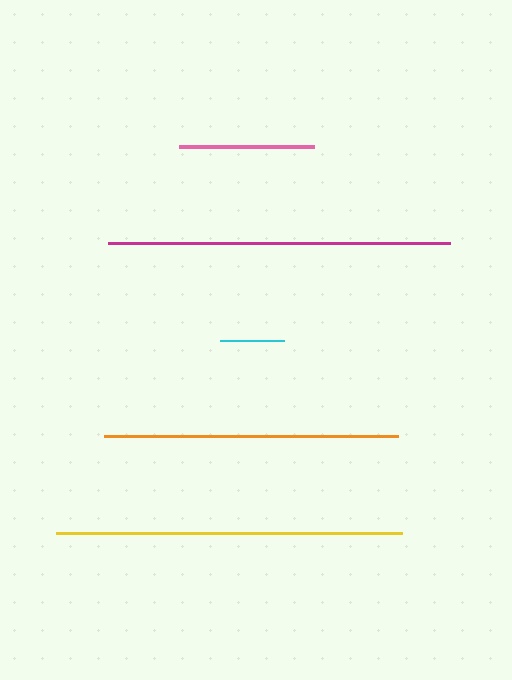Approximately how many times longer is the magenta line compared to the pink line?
The magenta line is approximately 2.5 times the length of the pink line.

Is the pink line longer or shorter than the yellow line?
The yellow line is longer than the pink line.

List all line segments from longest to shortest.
From longest to shortest: yellow, magenta, orange, pink, cyan.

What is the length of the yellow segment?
The yellow segment is approximately 346 pixels long.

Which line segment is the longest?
The yellow line is the longest at approximately 346 pixels.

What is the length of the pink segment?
The pink segment is approximately 135 pixels long.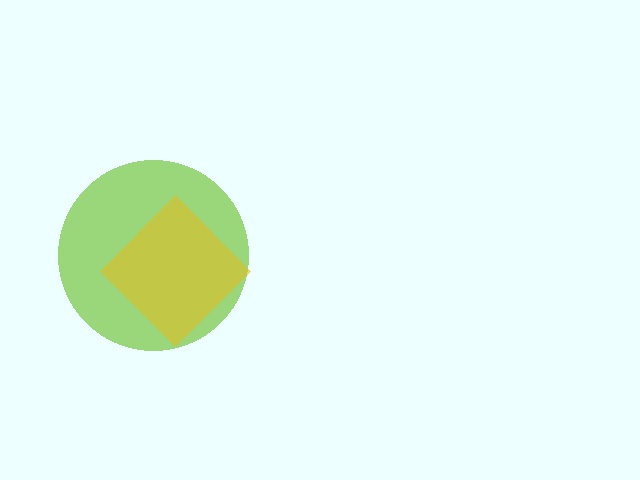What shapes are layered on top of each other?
The layered shapes are: a lime circle, a yellow diamond.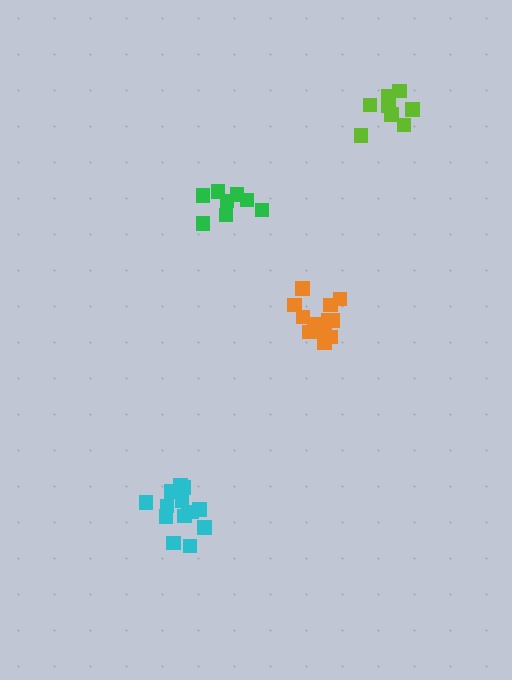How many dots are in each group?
Group 1: 14 dots, Group 2: 13 dots, Group 3: 8 dots, Group 4: 8 dots (43 total).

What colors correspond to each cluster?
The clusters are colored: cyan, orange, lime, green.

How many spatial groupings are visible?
There are 4 spatial groupings.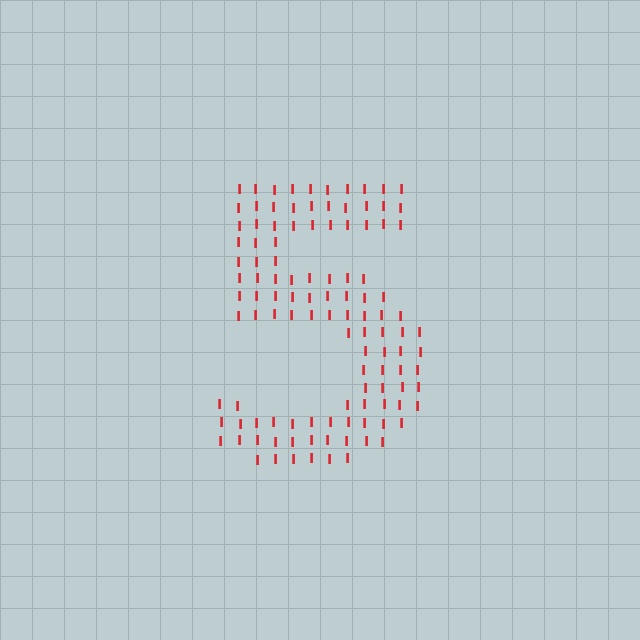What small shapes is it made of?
It is made of small letter I's.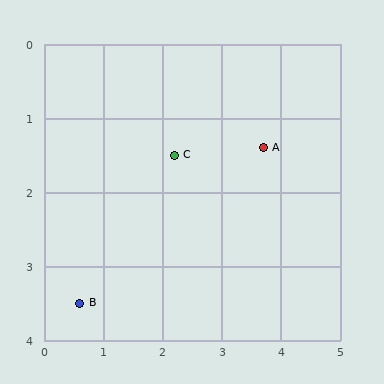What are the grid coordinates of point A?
Point A is at approximately (3.7, 1.4).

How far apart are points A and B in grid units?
Points A and B are about 3.7 grid units apart.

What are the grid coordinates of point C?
Point C is at approximately (2.2, 1.5).